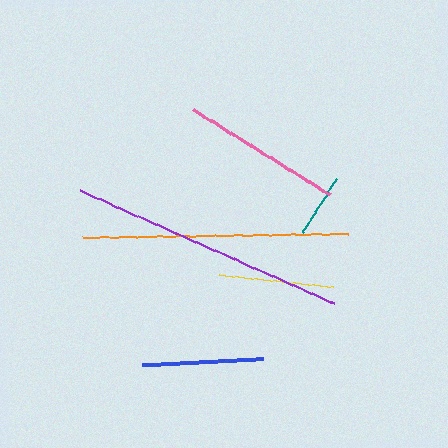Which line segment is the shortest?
The teal line is the shortest at approximately 64 pixels.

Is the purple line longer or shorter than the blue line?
The purple line is longer than the blue line.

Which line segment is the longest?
The purple line is the longest at approximately 279 pixels.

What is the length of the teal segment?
The teal segment is approximately 64 pixels long.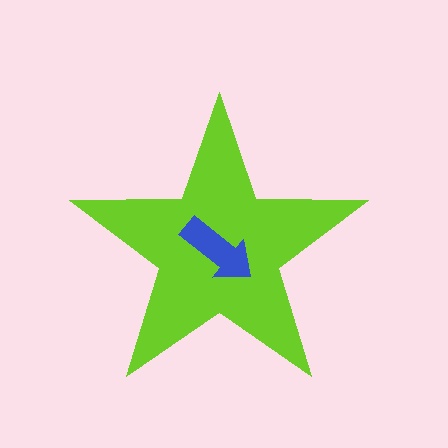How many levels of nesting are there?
2.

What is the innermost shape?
The blue arrow.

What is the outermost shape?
The lime star.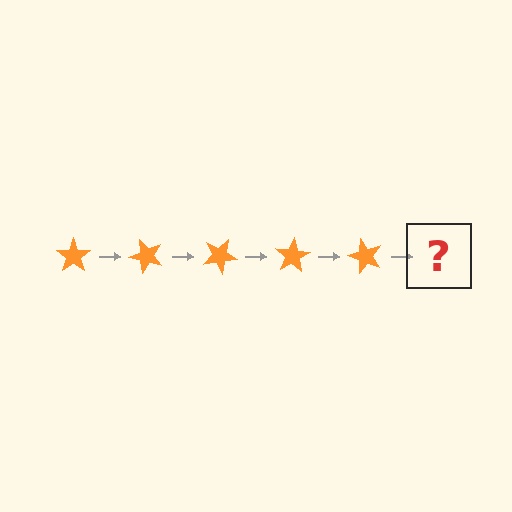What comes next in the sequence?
The next element should be an orange star rotated 250 degrees.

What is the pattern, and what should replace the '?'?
The pattern is that the star rotates 50 degrees each step. The '?' should be an orange star rotated 250 degrees.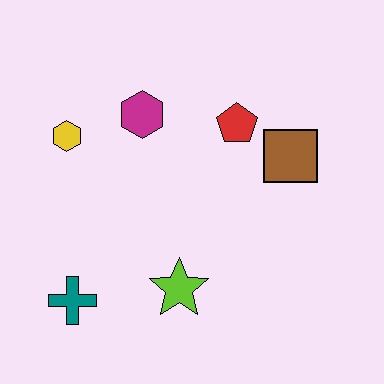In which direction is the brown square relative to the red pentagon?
The brown square is to the right of the red pentagon.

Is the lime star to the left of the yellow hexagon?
No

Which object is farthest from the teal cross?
The brown square is farthest from the teal cross.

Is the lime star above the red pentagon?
No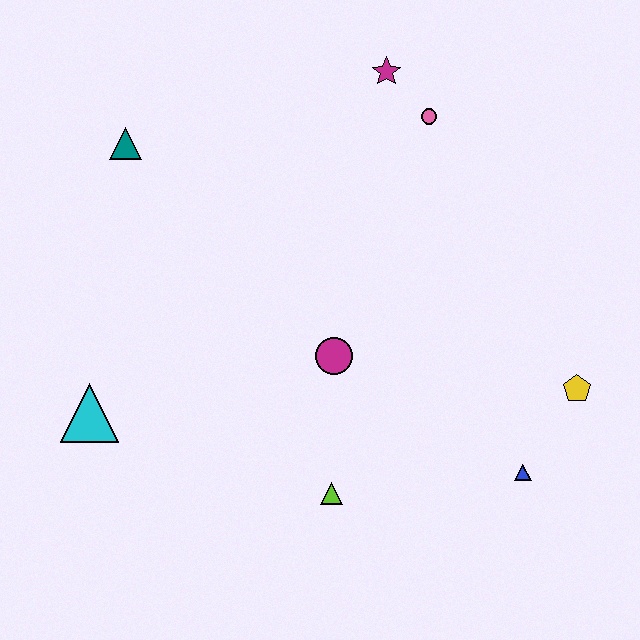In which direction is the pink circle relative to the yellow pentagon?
The pink circle is above the yellow pentagon.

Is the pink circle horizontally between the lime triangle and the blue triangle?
Yes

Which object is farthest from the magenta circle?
The teal triangle is farthest from the magenta circle.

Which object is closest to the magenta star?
The pink circle is closest to the magenta star.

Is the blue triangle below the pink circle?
Yes